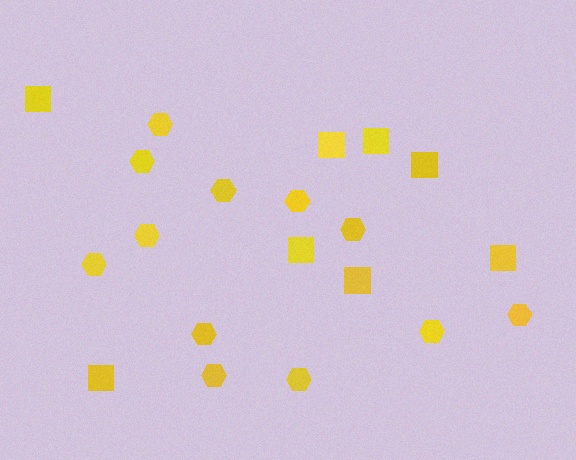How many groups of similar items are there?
There are 2 groups: one group of hexagons (12) and one group of squares (8).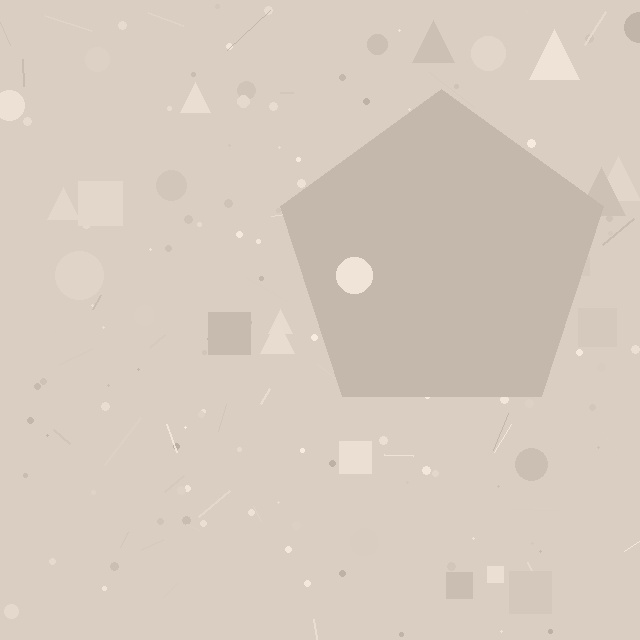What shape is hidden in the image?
A pentagon is hidden in the image.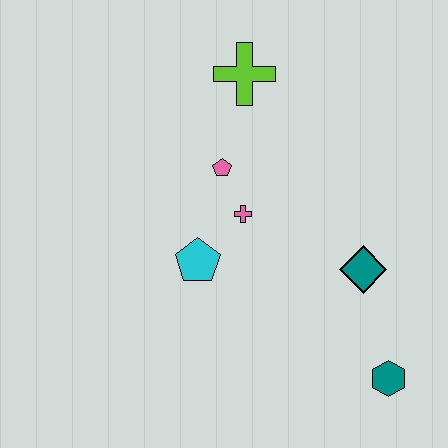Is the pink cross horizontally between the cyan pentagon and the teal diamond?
Yes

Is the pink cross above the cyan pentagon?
Yes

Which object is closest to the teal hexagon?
The teal diamond is closest to the teal hexagon.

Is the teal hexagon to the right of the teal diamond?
Yes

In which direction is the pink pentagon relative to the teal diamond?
The pink pentagon is to the left of the teal diamond.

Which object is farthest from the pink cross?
The teal hexagon is farthest from the pink cross.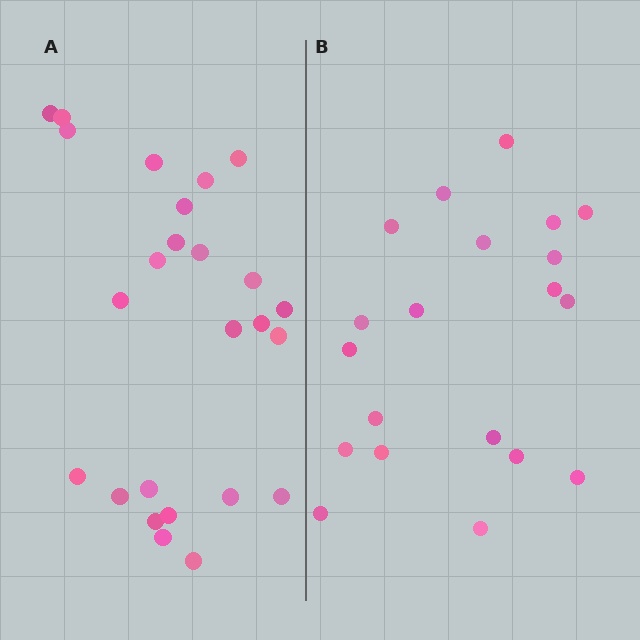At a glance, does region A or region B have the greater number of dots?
Region A (the left region) has more dots.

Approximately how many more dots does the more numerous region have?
Region A has about 5 more dots than region B.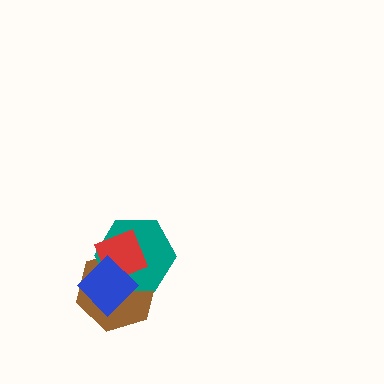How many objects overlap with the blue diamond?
3 objects overlap with the blue diamond.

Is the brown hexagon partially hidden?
Yes, it is partially covered by another shape.